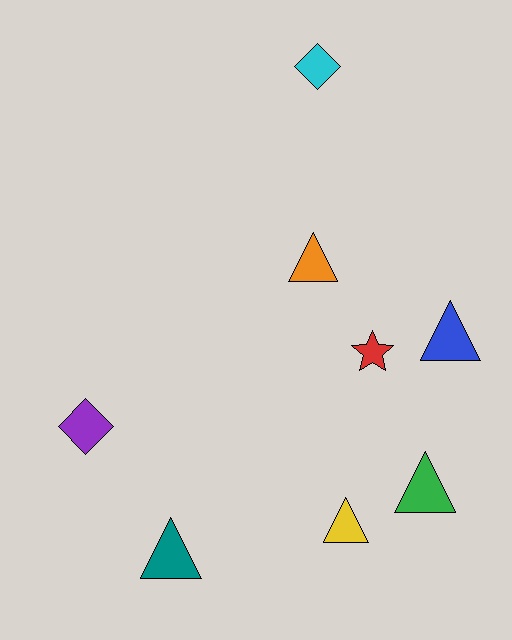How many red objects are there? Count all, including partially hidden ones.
There is 1 red object.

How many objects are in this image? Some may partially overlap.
There are 8 objects.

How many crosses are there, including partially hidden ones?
There are no crosses.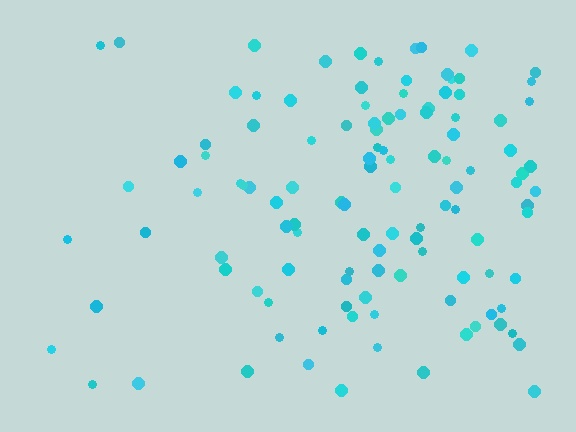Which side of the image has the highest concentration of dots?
The right.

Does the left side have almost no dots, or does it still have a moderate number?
Still a moderate number, just noticeably fewer than the right.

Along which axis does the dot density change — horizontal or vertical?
Horizontal.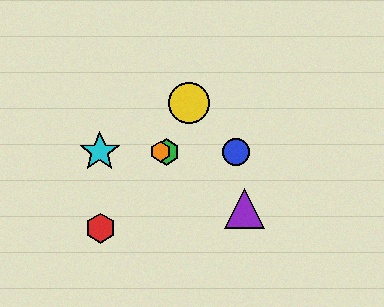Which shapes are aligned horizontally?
The blue circle, the green hexagon, the orange hexagon, the cyan star are aligned horizontally.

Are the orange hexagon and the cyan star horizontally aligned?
Yes, both are at y≈152.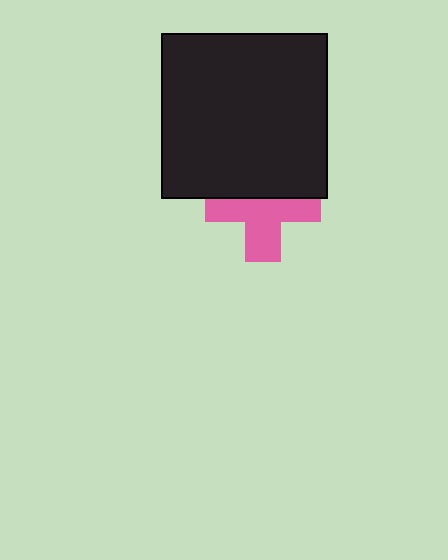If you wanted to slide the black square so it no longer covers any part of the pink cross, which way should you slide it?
Slide it up — that is the most direct way to separate the two shapes.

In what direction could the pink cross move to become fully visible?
The pink cross could move down. That would shift it out from behind the black square entirely.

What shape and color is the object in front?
The object in front is a black square.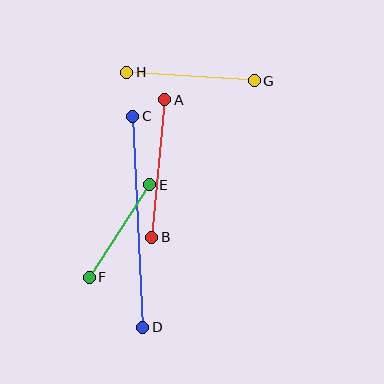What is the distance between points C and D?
The distance is approximately 211 pixels.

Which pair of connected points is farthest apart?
Points C and D are farthest apart.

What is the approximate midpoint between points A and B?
The midpoint is at approximately (158, 168) pixels.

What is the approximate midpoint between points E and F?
The midpoint is at approximately (119, 231) pixels.